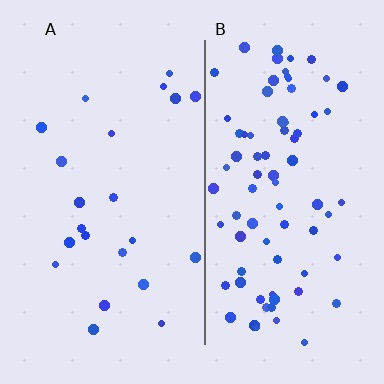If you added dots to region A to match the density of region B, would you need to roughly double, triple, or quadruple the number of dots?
Approximately quadruple.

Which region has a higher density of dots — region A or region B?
B (the right).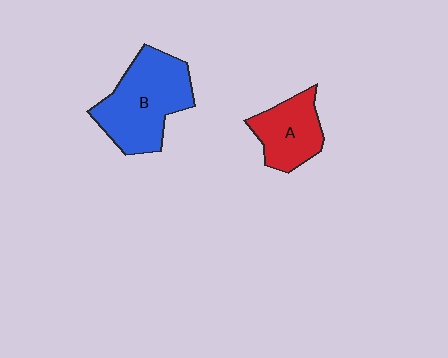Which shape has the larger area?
Shape B (blue).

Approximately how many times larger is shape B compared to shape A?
Approximately 1.6 times.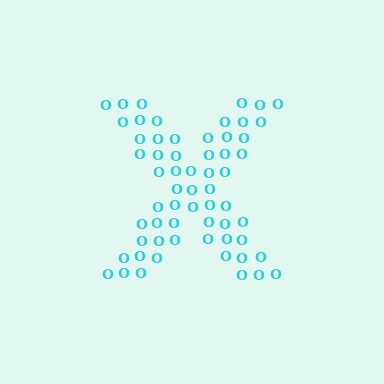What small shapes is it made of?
It is made of small letter O's.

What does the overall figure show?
The overall figure shows the letter X.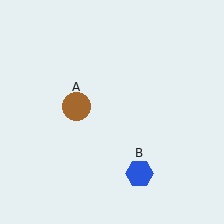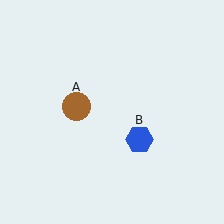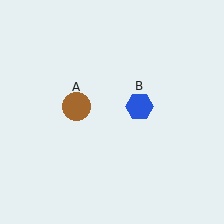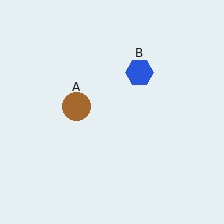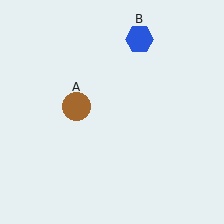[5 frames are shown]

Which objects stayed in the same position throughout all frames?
Brown circle (object A) remained stationary.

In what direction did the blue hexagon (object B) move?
The blue hexagon (object B) moved up.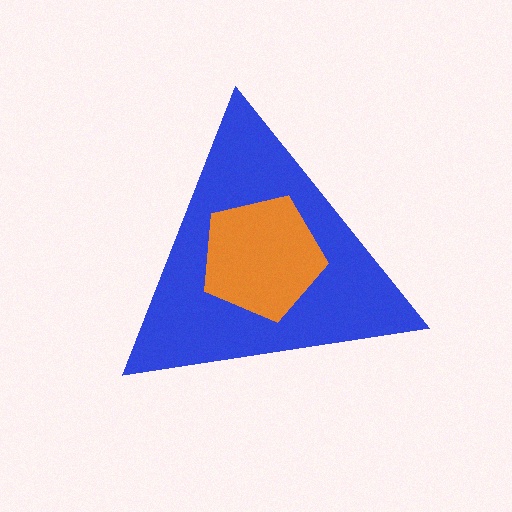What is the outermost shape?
The blue triangle.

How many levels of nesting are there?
2.